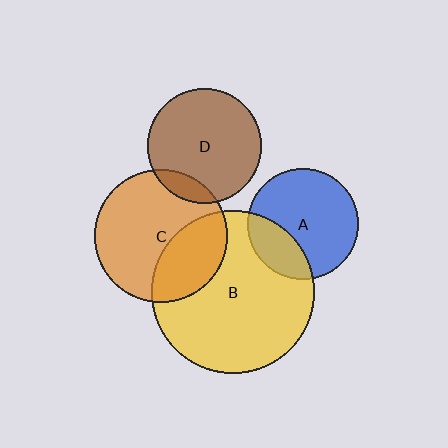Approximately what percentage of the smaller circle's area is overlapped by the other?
Approximately 10%.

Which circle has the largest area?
Circle B (yellow).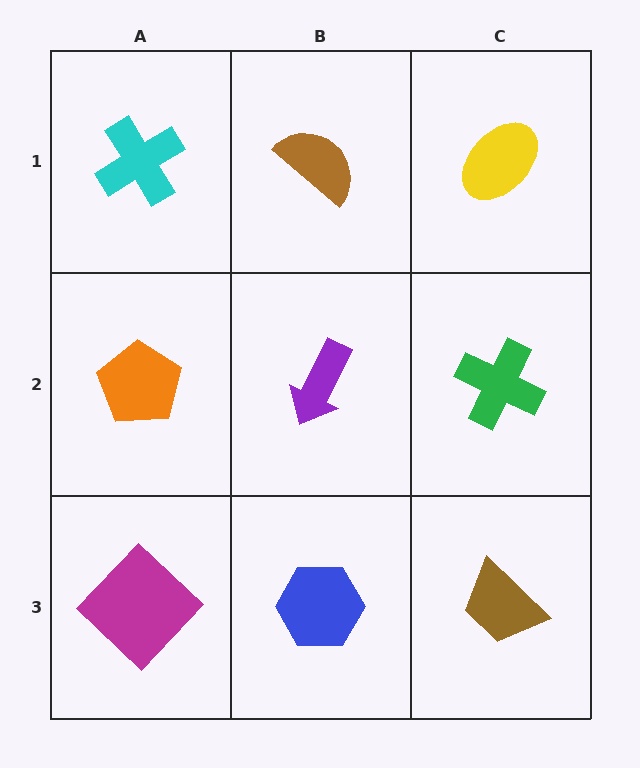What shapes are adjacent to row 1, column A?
An orange pentagon (row 2, column A), a brown semicircle (row 1, column B).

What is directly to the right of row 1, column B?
A yellow ellipse.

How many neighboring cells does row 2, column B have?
4.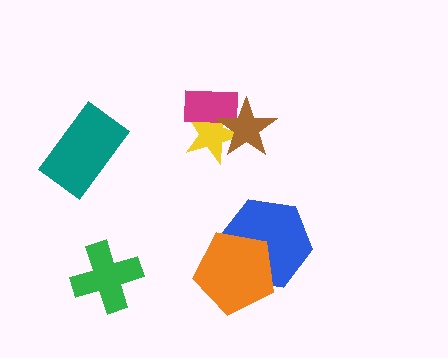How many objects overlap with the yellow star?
2 objects overlap with the yellow star.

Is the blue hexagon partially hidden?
Yes, it is partially covered by another shape.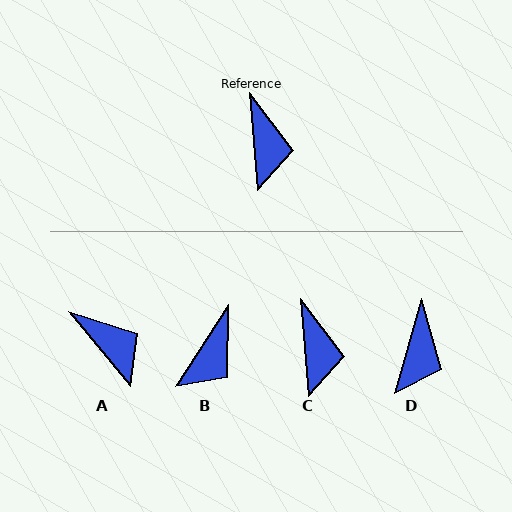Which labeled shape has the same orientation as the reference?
C.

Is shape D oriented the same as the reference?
No, it is off by about 21 degrees.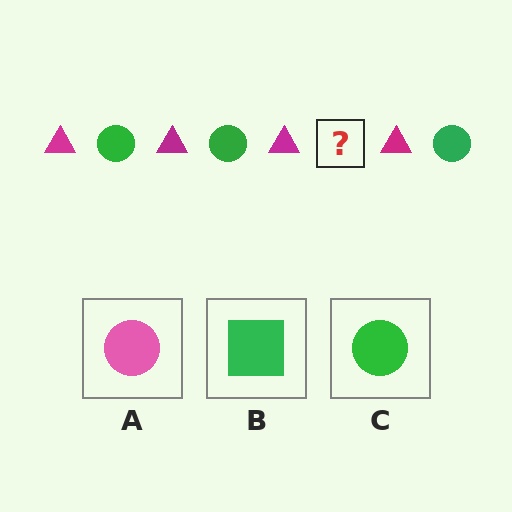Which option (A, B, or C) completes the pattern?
C.